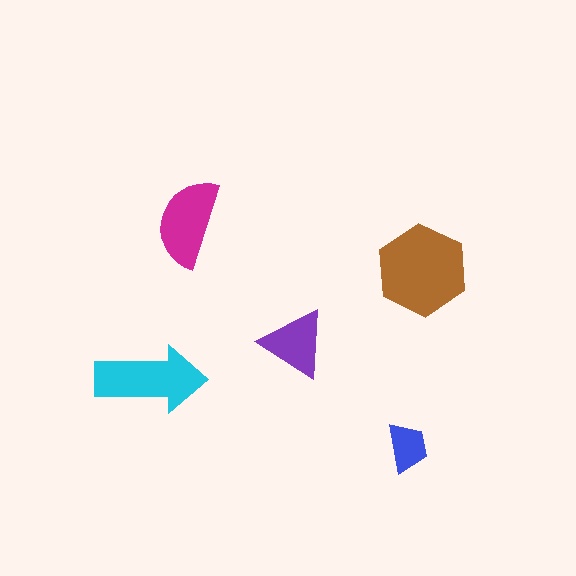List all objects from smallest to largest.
The blue trapezoid, the purple triangle, the magenta semicircle, the cyan arrow, the brown hexagon.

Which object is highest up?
The magenta semicircle is topmost.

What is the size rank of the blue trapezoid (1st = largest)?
5th.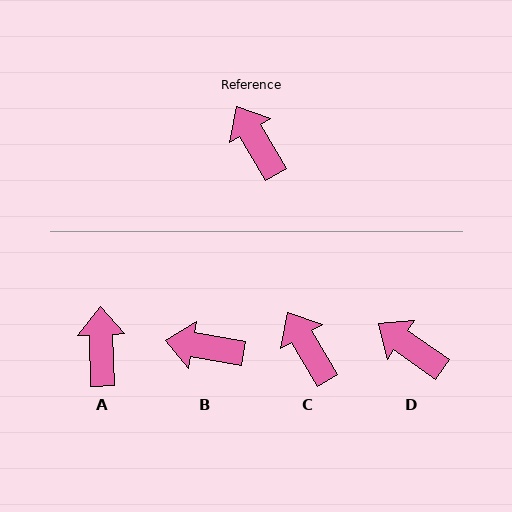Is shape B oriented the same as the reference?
No, it is off by about 50 degrees.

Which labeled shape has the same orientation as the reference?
C.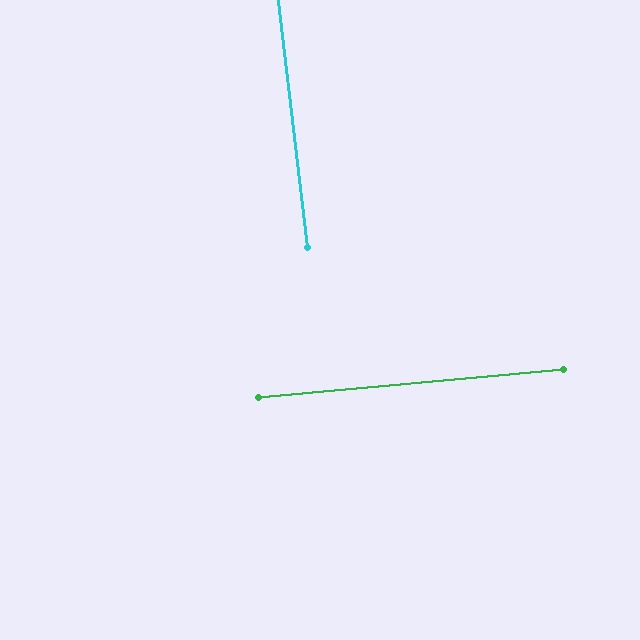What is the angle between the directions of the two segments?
Approximately 89 degrees.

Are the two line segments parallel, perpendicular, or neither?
Perpendicular — they meet at approximately 89°.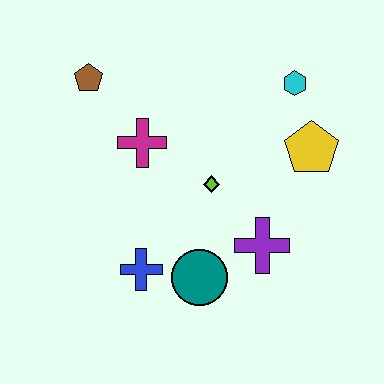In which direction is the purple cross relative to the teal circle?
The purple cross is to the right of the teal circle.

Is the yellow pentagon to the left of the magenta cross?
No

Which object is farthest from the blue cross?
The cyan hexagon is farthest from the blue cross.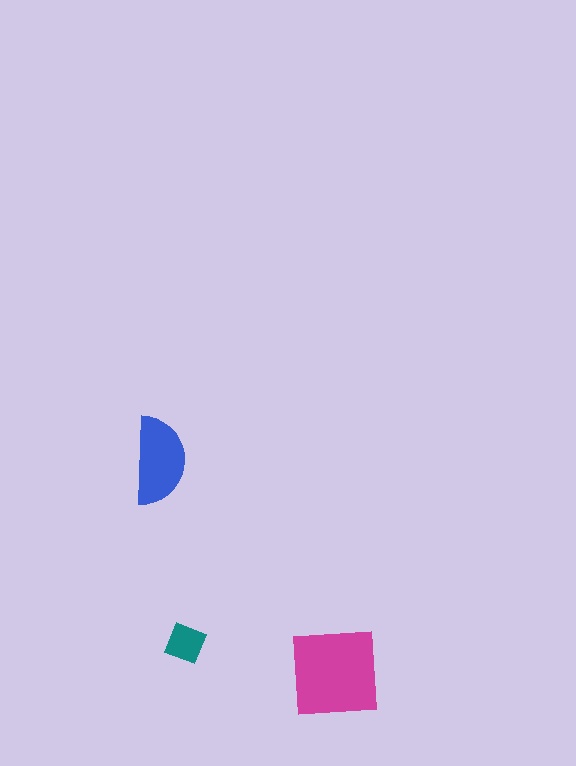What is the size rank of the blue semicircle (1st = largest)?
2nd.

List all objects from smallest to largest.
The teal diamond, the blue semicircle, the magenta square.